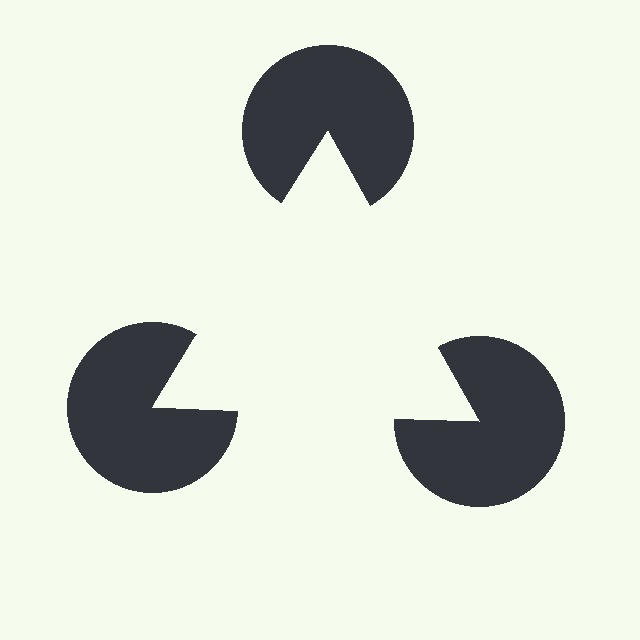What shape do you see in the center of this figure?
An illusory triangle — its edges are inferred from the aligned wedge cuts in the pac-man discs, not physically drawn.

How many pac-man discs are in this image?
There are 3 — one at each vertex of the illusory triangle.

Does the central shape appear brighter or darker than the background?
It typically appears slightly brighter than the background, even though no actual brightness change is drawn.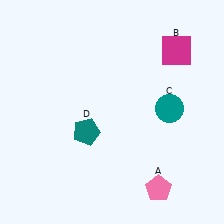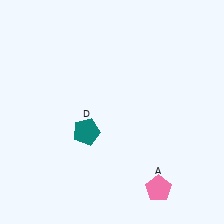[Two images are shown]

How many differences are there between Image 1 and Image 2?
There are 2 differences between the two images.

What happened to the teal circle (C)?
The teal circle (C) was removed in Image 2. It was in the top-right area of Image 1.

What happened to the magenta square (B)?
The magenta square (B) was removed in Image 2. It was in the top-right area of Image 1.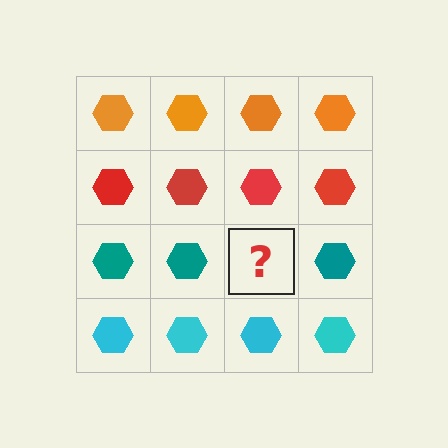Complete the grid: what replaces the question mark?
The question mark should be replaced with a teal hexagon.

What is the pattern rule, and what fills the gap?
The rule is that each row has a consistent color. The gap should be filled with a teal hexagon.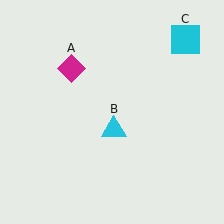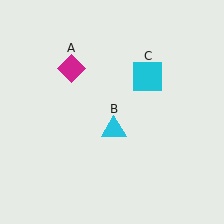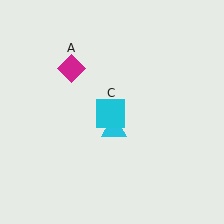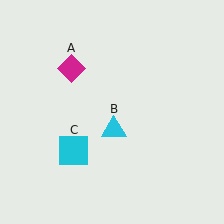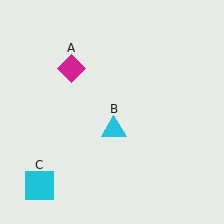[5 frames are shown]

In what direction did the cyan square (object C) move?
The cyan square (object C) moved down and to the left.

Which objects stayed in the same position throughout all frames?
Magenta diamond (object A) and cyan triangle (object B) remained stationary.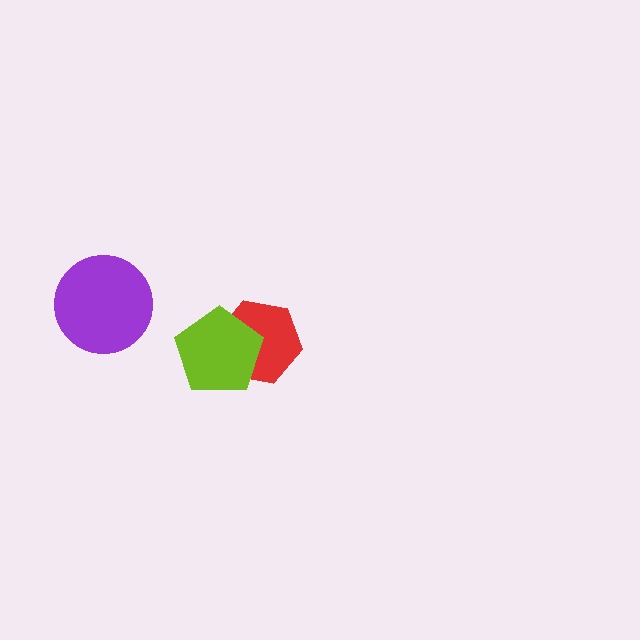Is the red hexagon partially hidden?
Yes, it is partially covered by another shape.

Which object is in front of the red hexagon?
The lime pentagon is in front of the red hexagon.